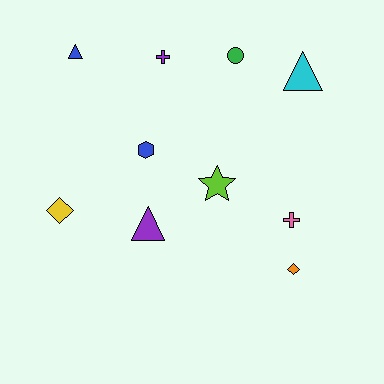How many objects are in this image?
There are 10 objects.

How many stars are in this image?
There is 1 star.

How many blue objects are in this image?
There are 2 blue objects.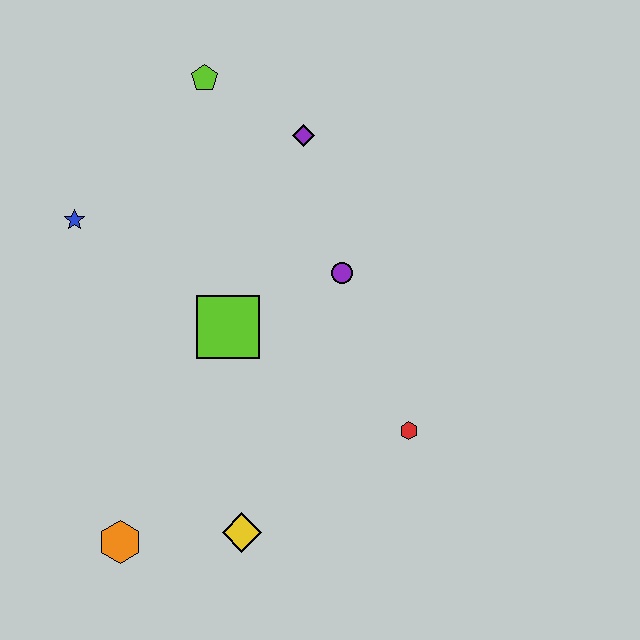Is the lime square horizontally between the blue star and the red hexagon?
Yes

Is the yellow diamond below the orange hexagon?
No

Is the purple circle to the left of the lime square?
No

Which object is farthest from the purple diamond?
The orange hexagon is farthest from the purple diamond.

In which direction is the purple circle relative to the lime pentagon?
The purple circle is below the lime pentagon.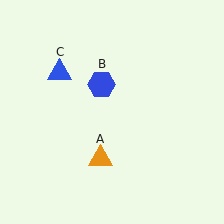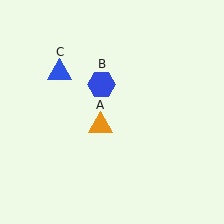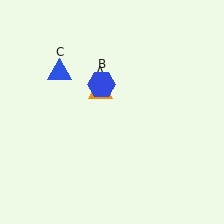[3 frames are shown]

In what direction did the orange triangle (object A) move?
The orange triangle (object A) moved up.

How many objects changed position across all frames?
1 object changed position: orange triangle (object A).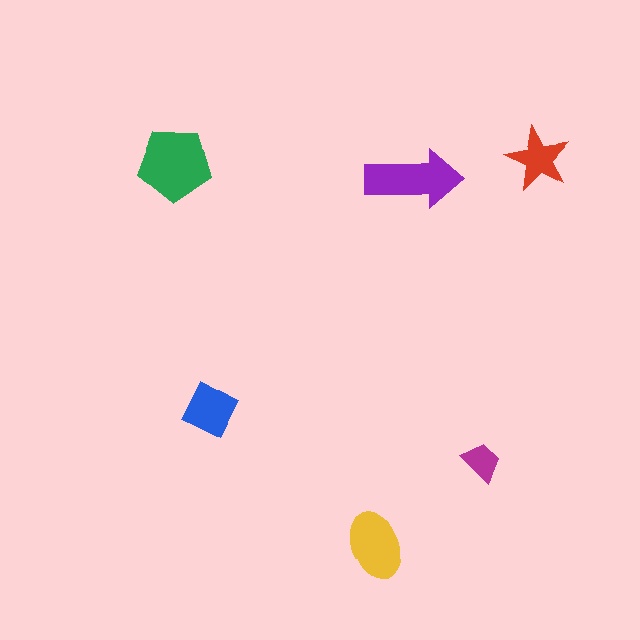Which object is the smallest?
The magenta trapezoid.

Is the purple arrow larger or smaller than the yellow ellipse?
Larger.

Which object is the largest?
The green pentagon.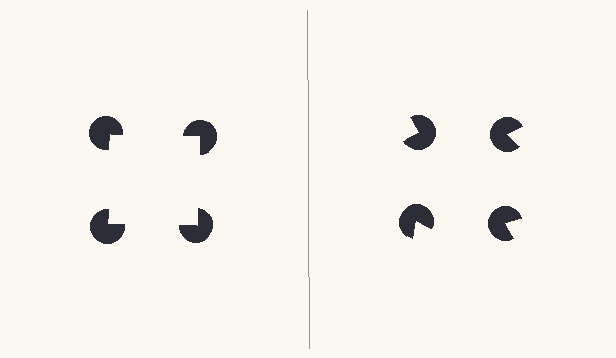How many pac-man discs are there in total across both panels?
8 — 4 on each side.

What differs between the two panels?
The pac-man discs are positioned identically on both sides; only the wedge orientations differ. On the left they align to a square; on the right they are misaligned.